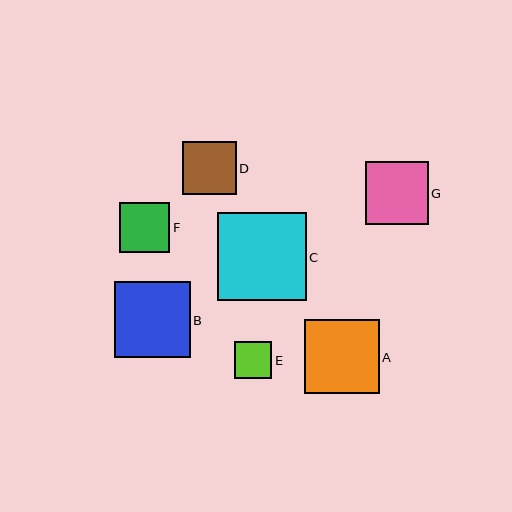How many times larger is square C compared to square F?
Square C is approximately 1.8 times the size of square F.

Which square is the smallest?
Square E is the smallest with a size of approximately 37 pixels.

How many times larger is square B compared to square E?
Square B is approximately 2.1 times the size of square E.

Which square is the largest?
Square C is the largest with a size of approximately 88 pixels.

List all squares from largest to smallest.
From largest to smallest: C, B, A, G, D, F, E.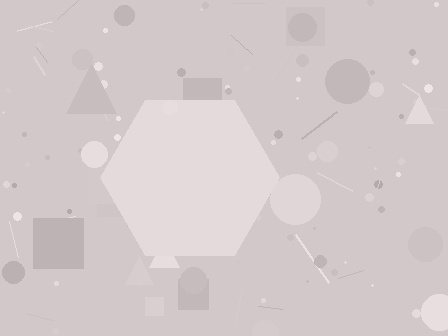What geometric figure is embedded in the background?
A hexagon is embedded in the background.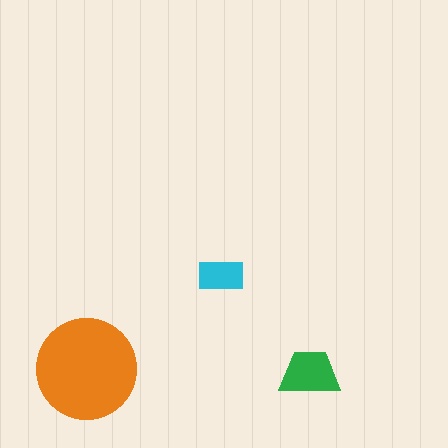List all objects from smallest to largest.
The cyan rectangle, the green trapezoid, the orange circle.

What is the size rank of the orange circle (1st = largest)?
1st.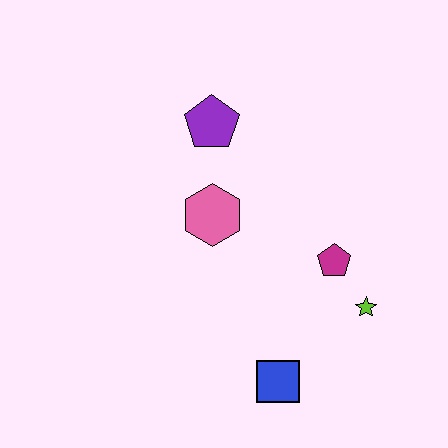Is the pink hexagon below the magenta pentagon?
No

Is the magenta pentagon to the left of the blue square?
No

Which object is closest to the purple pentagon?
The pink hexagon is closest to the purple pentagon.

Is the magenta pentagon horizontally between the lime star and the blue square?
Yes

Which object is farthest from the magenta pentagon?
The purple pentagon is farthest from the magenta pentagon.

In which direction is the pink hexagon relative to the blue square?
The pink hexagon is above the blue square.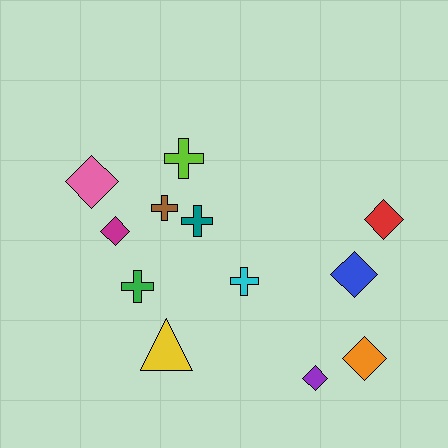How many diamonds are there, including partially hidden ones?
There are 6 diamonds.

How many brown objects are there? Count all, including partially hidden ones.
There is 1 brown object.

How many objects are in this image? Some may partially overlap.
There are 12 objects.